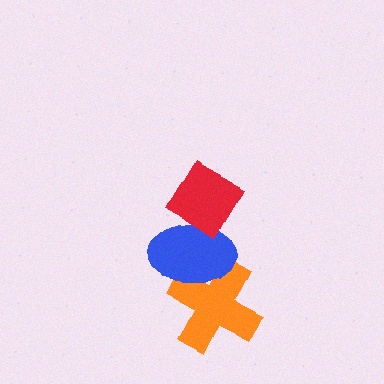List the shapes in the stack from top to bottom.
From top to bottom: the red diamond, the blue ellipse, the orange cross.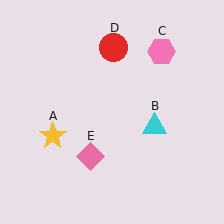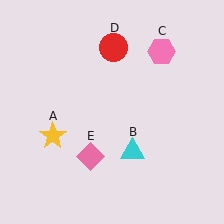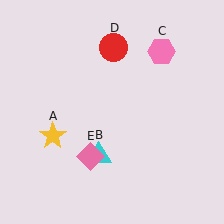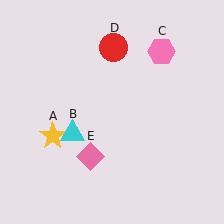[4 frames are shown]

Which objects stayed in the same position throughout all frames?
Yellow star (object A) and pink hexagon (object C) and red circle (object D) and pink diamond (object E) remained stationary.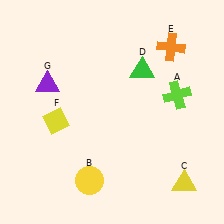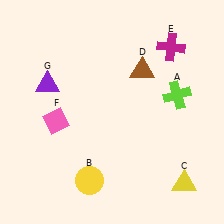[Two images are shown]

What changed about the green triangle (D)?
In Image 1, D is green. In Image 2, it changed to brown.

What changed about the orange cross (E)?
In Image 1, E is orange. In Image 2, it changed to magenta.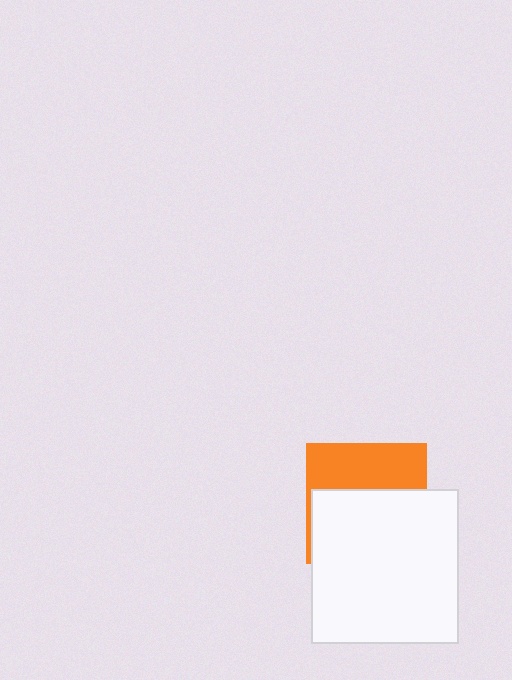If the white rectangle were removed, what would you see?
You would see the complete orange square.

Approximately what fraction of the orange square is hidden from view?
Roughly 59% of the orange square is hidden behind the white rectangle.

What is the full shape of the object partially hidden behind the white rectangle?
The partially hidden object is an orange square.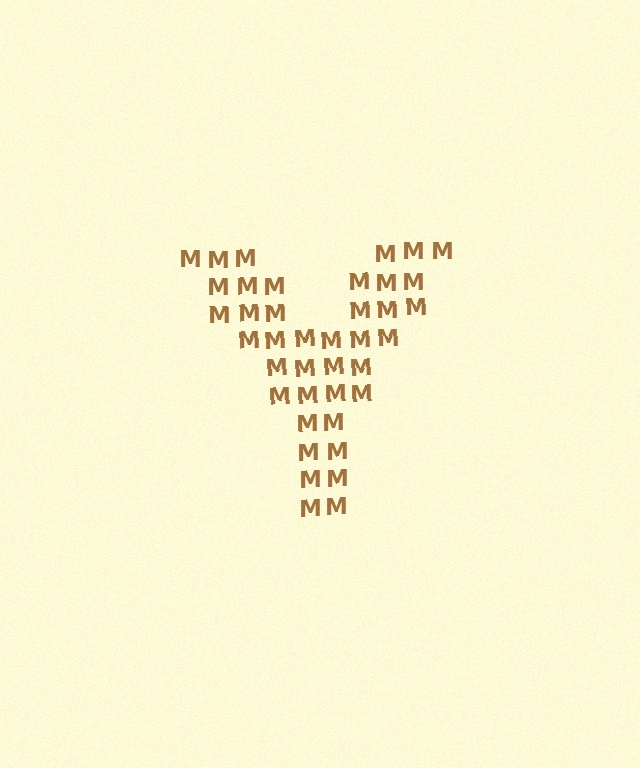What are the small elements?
The small elements are letter M's.